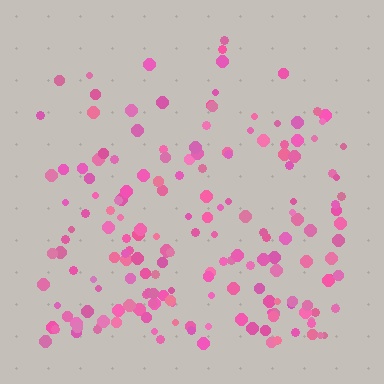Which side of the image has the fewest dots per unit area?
The top.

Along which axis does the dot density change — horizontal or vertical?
Vertical.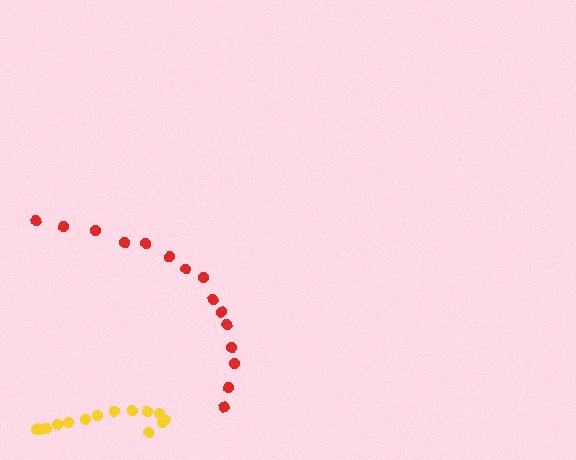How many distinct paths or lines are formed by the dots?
There are 2 distinct paths.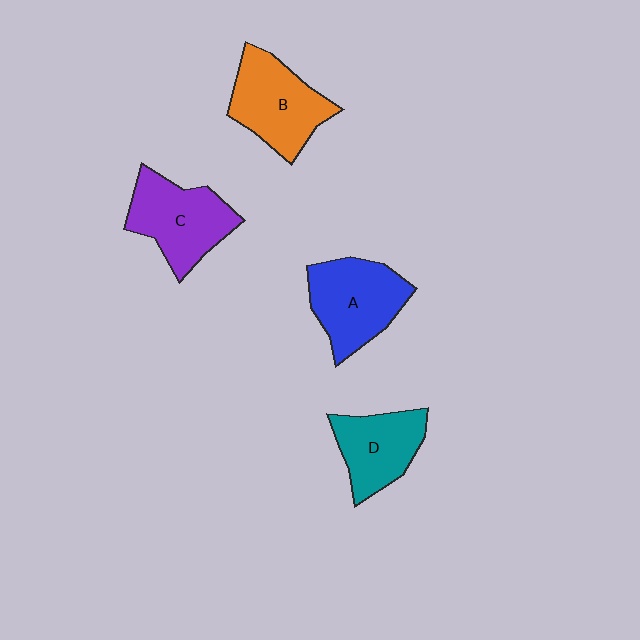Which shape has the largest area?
Shape A (blue).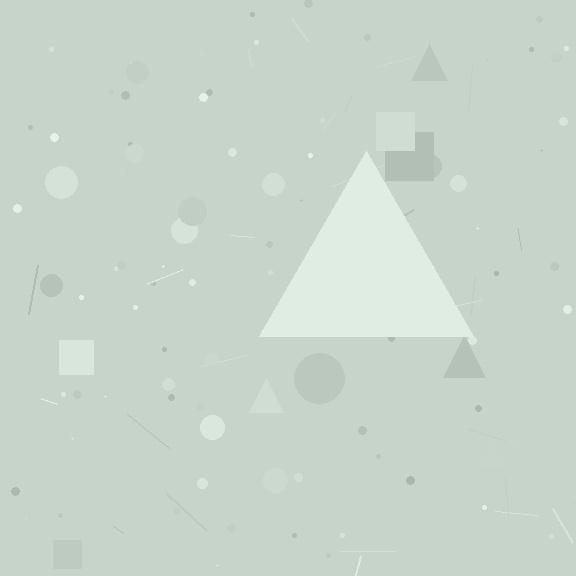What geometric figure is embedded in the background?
A triangle is embedded in the background.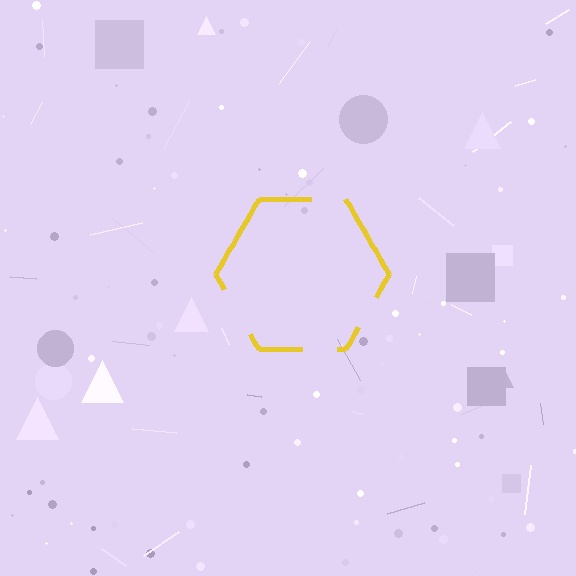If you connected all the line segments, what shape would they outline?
They would outline a hexagon.